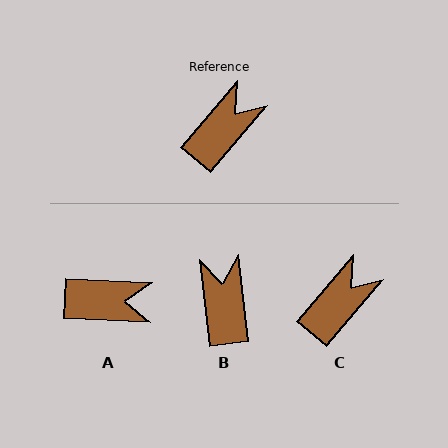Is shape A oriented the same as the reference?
No, it is off by about 53 degrees.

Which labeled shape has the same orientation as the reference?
C.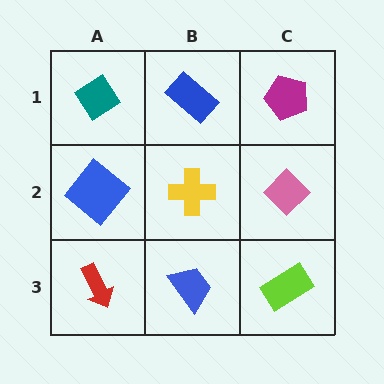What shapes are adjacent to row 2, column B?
A blue rectangle (row 1, column B), a blue trapezoid (row 3, column B), a blue diamond (row 2, column A), a pink diamond (row 2, column C).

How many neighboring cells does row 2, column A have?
3.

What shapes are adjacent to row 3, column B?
A yellow cross (row 2, column B), a red arrow (row 3, column A), a lime rectangle (row 3, column C).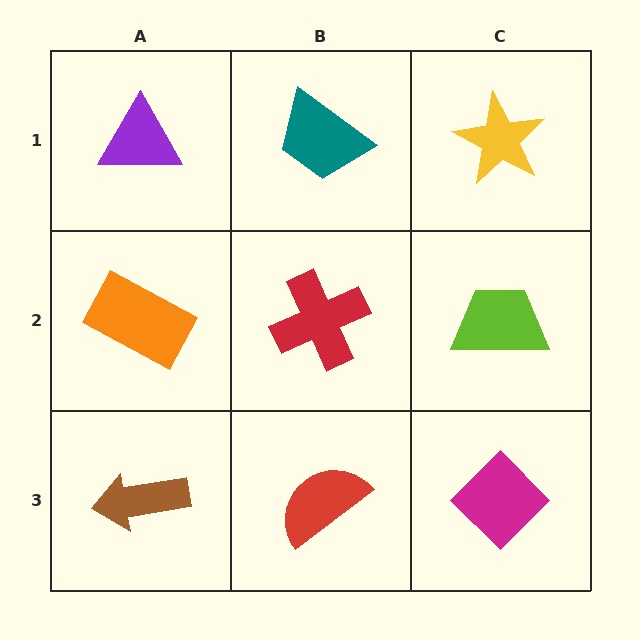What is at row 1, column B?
A teal trapezoid.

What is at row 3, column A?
A brown arrow.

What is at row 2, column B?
A red cross.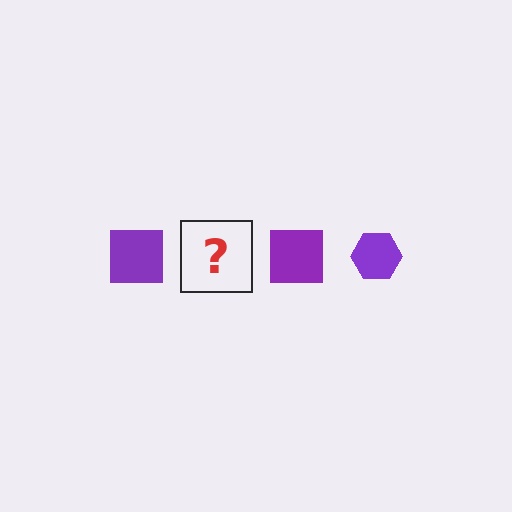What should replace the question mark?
The question mark should be replaced with a purple hexagon.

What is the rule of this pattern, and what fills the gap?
The rule is that the pattern cycles through square, hexagon shapes in purple. The gap should be filled with a purple hexagon.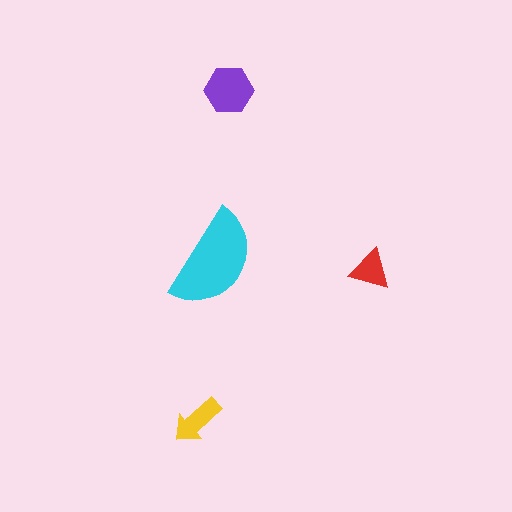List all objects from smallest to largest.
The red triangle, the yellow arrow, the purple hexagon, the cyan semicircle.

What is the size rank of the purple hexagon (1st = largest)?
2nd.